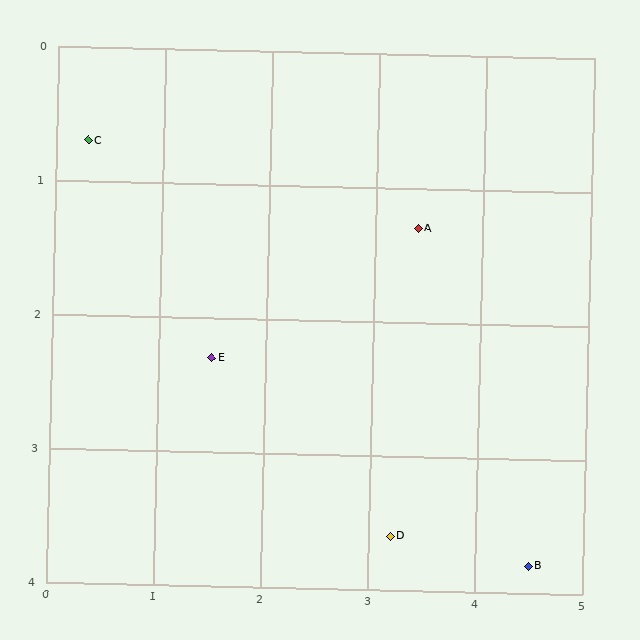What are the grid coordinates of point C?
Point C is at approximately (0.3, 0.7).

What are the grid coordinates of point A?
Point A is at approximately (3.4, 1.3).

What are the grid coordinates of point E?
Point E is at approximately (1.5, 2.3).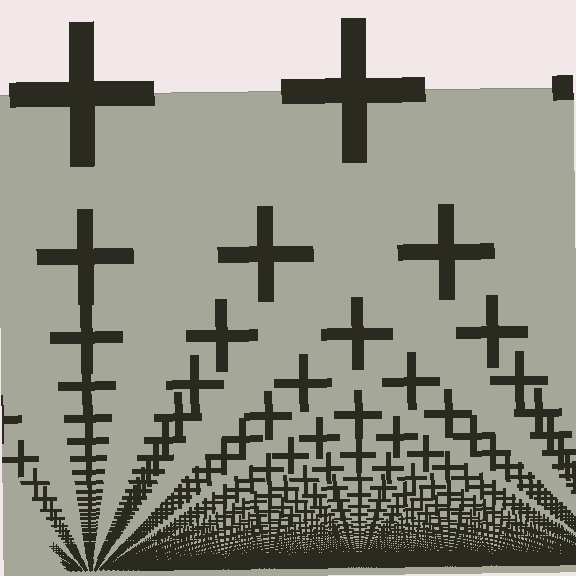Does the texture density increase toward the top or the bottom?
Density increases toward the bottom.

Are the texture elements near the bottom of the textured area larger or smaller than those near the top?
Smaller. The gradient is inverted — elements near the bottom are smaller and denser.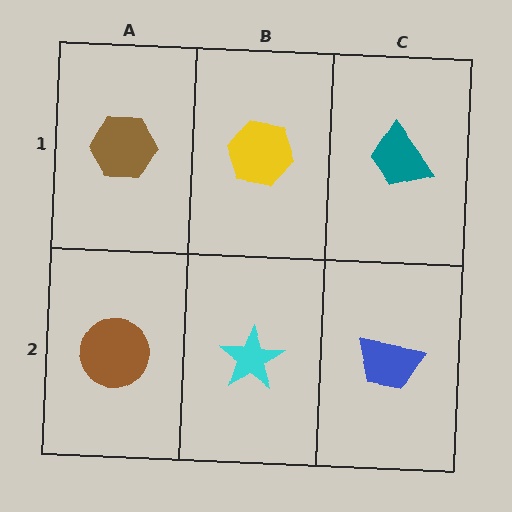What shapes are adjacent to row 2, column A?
A brown hexagon (row 1, column A), a cyan star (row 2, column B).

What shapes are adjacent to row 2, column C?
A teal trapezoid (row 1, column C), a cyan star (row 2, column B).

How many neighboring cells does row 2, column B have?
3.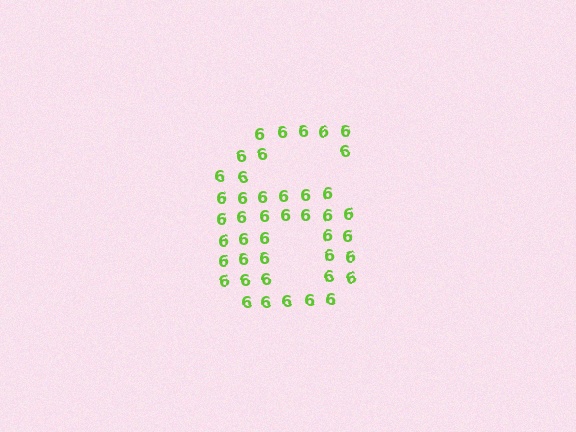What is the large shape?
The large shape is the digit 6.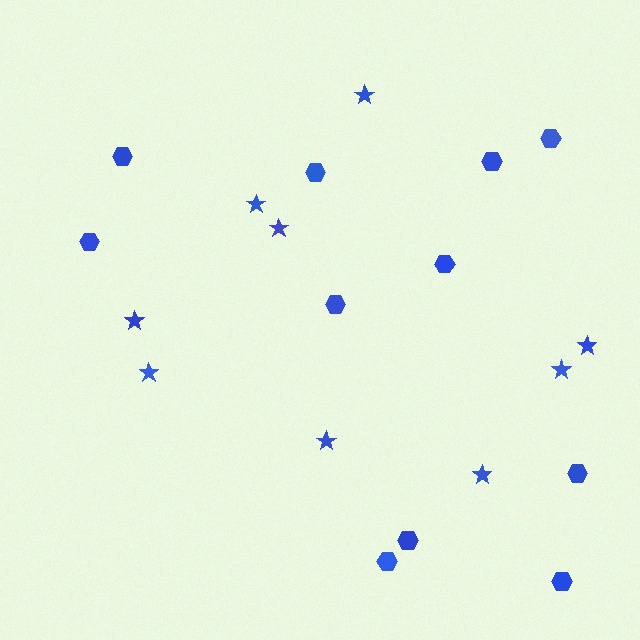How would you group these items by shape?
There are 2 groups: one group of hexagons (11) and one group of stars (9).